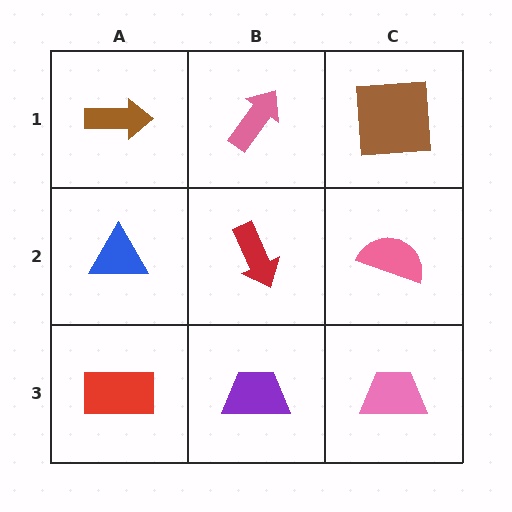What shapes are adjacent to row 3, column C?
A pink semicircle (row 2, column C), a purple trapezoid (row 3, column B).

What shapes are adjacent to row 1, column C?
A pink semicircle (row 2, column C), a pink arrow (row 1, column B).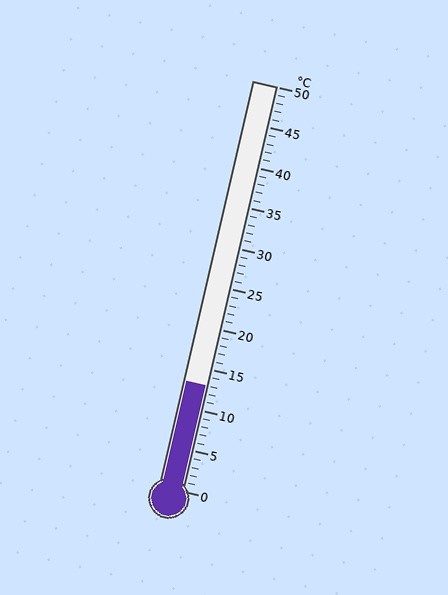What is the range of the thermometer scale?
The thermometer scale ranges from 0°C to 50°C.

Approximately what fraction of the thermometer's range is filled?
The thermometer is filled to approximately 25% of its range.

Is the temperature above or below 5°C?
The temperature is above 5°C.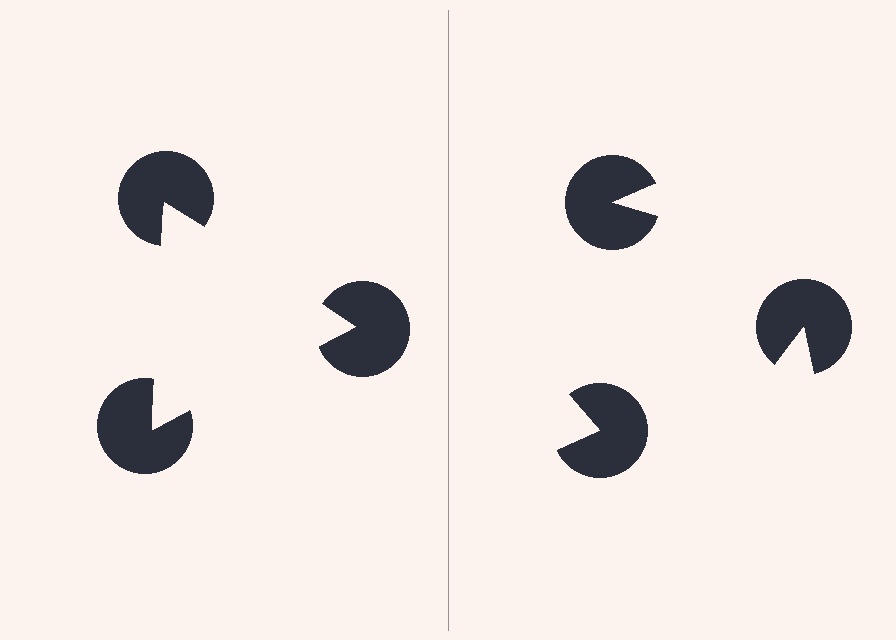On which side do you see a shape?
An illusory triangle appears on the left side. On the right side the wedge cuts are rotated, so no coherent shape forms.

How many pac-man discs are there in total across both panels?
6 — 3 on each side.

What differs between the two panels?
The pac-man discs are positioned identically on both sides; only the wedge orientations differ. On the left they align to a triangle; on the right they are misaligned.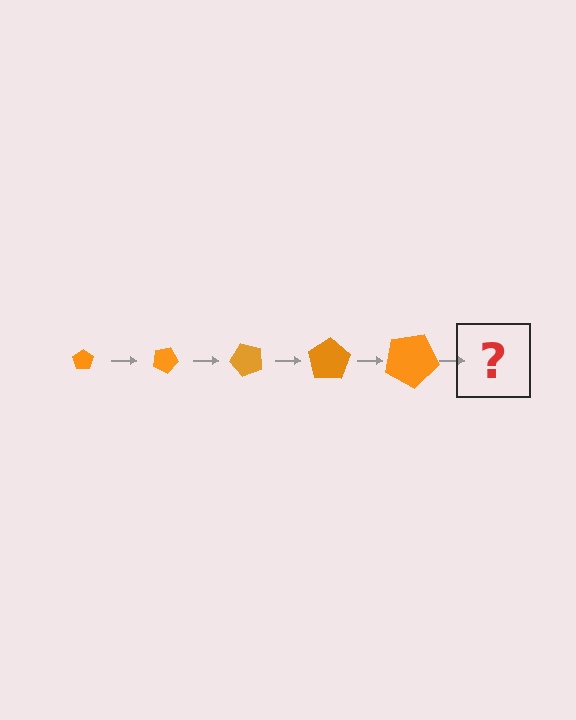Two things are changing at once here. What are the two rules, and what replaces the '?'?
The two rules are that the pentagon grows larger each step and it rotates 25 degrees each step. The '?' should be a pentagon, larger than the previous one and rotated 125 degrees from the start.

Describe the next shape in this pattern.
It should be a pentagon, larger than the previous one and rotated 125 degrees from the start.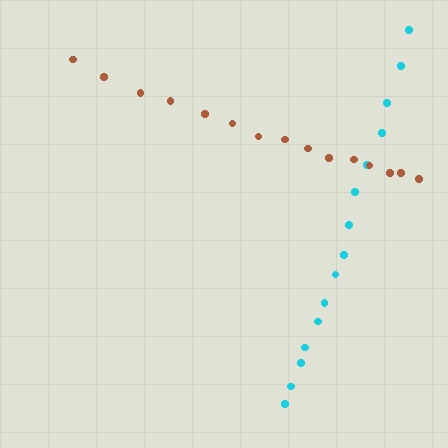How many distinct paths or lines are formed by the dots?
There are 2 distinct paths.